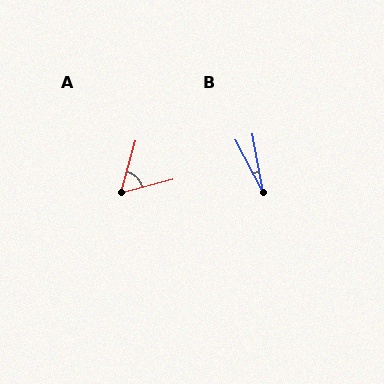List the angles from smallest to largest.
B (17°), A (60°).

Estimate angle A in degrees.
Approximately 60 degrees.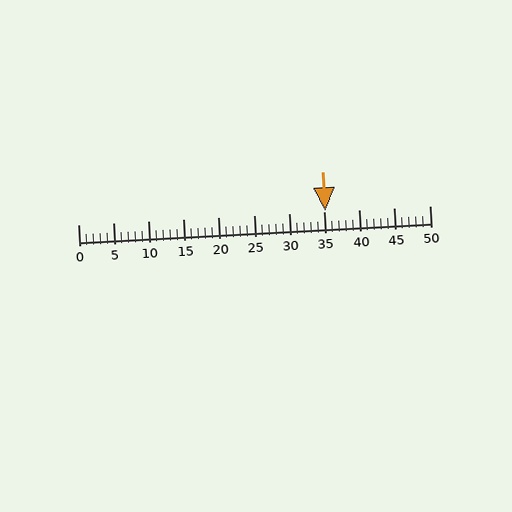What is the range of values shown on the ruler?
The ruler shows values from 0 to 50.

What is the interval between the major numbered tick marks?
The major tick marks are spaced 5 units apart.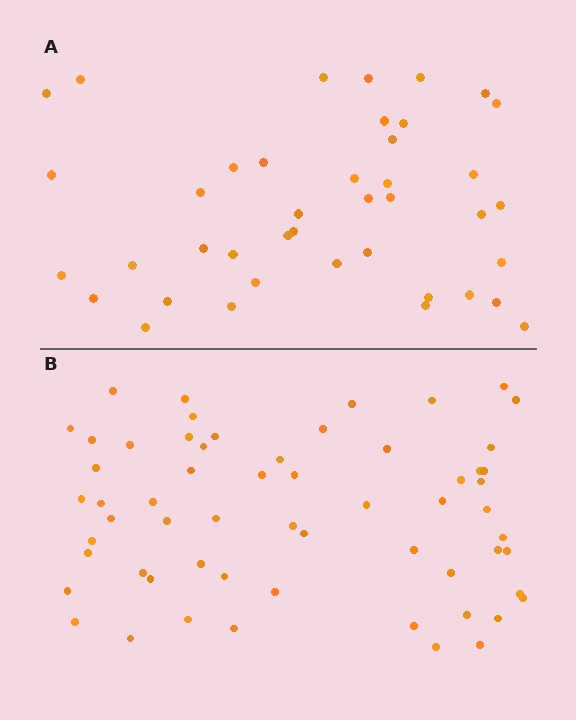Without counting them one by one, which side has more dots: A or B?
Region B (the bottom region) has more dots.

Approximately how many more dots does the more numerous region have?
Region B has approximately 20 more dots than region A.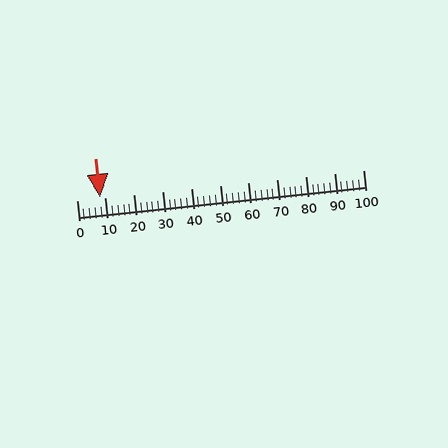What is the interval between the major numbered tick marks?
The major tick marks are spaced 10 units apart.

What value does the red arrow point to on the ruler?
The red arrow points to approximately 8.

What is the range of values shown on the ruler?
The ruler shows values from 0 to 100.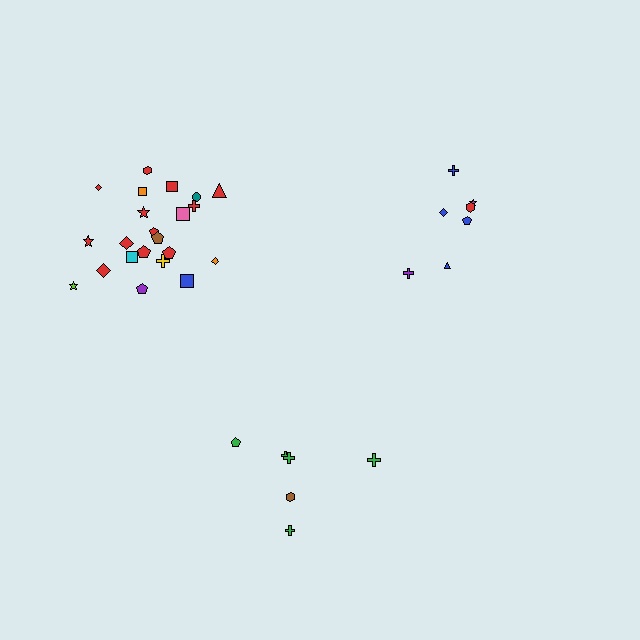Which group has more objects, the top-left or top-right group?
The top-left group.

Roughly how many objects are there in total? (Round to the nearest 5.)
Roughly 35 objects in total.